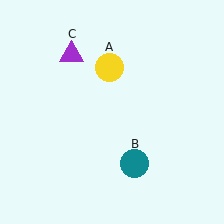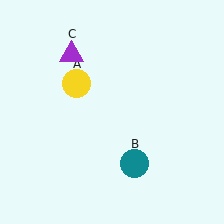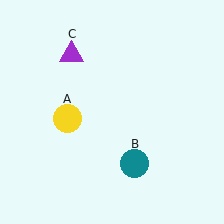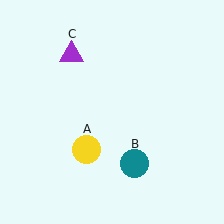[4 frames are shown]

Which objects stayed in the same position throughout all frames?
Teal circle (object B) and purple triangle (object C) remained stationary.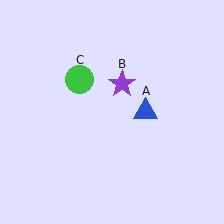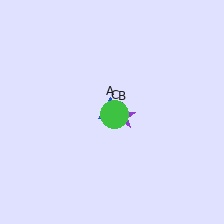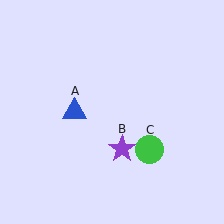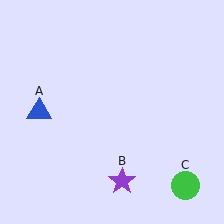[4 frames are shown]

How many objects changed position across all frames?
3 objects changed position: blue triangle (object A), purple star (object B), green circle (object C).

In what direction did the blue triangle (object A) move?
The blue triangle (object A) moved left.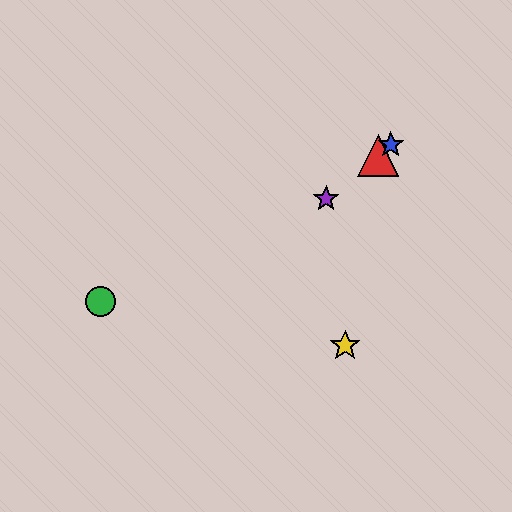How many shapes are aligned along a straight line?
3 shapes (the red triangle, the blue star, the purple star) are aligned along a straight line.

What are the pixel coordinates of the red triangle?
The red triangle is at (378, 156).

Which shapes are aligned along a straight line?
The red triangle, the blue star, the purple star are aligned along a straight line.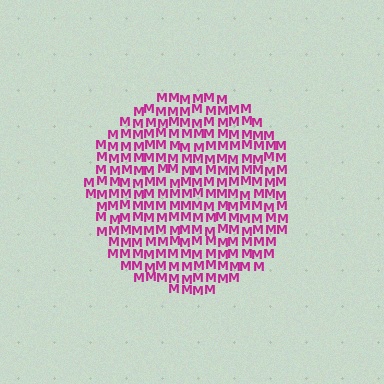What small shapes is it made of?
It is made of small letter M's.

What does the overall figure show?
The overall figure shows a circle.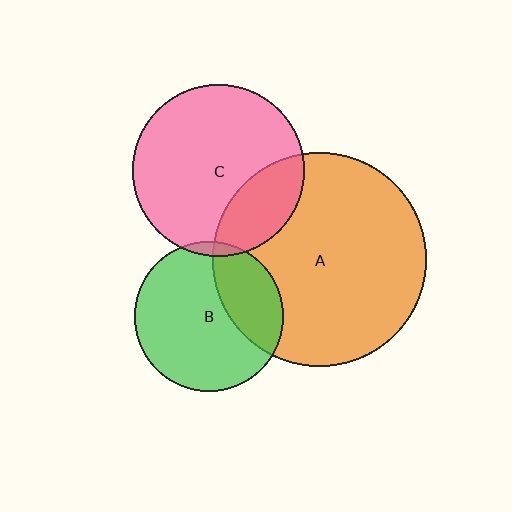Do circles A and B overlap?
Yes.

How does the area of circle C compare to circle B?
Approximately 1.3 times.